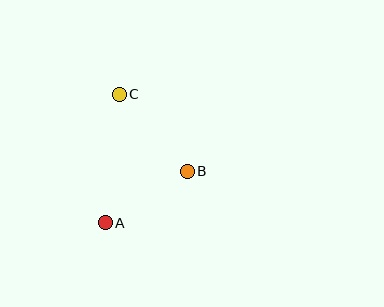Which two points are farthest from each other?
Points A and C are farthest from each other.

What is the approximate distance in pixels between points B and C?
The distance between B and C is approximately 103 pixels.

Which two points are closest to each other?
Points A and B are closest to each other.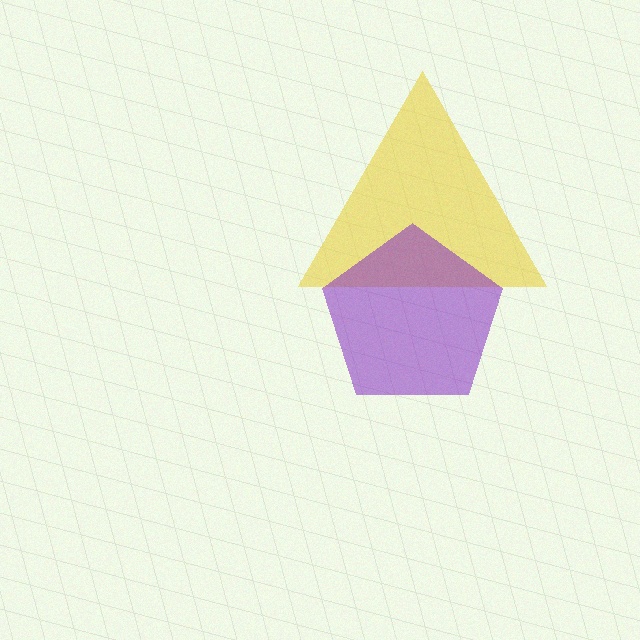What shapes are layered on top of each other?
The layered shapes are: a yellow triangle, a purple pentagon.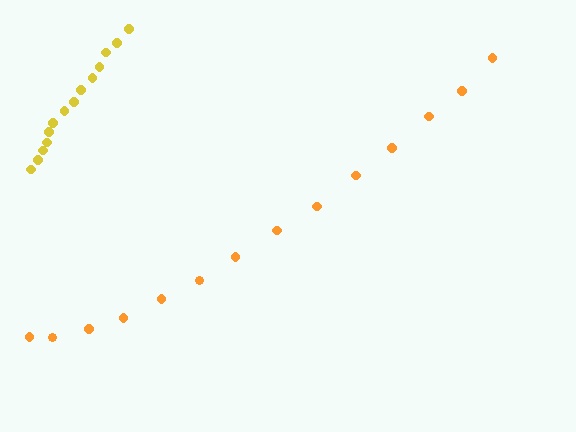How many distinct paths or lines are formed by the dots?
There are 2 distinct paths.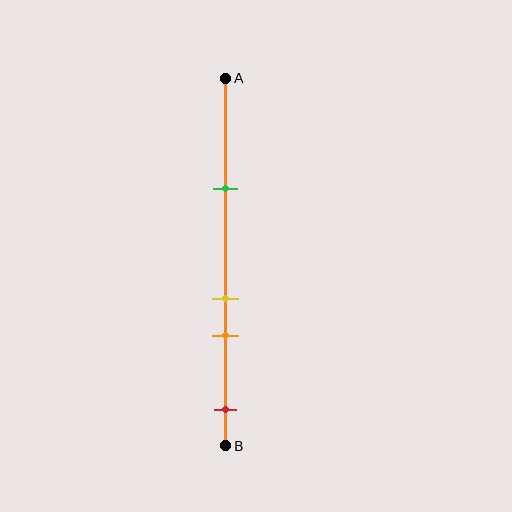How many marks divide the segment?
There are 4 marks dividing the segment.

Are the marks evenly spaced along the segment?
No, the marks are not evenly spaced.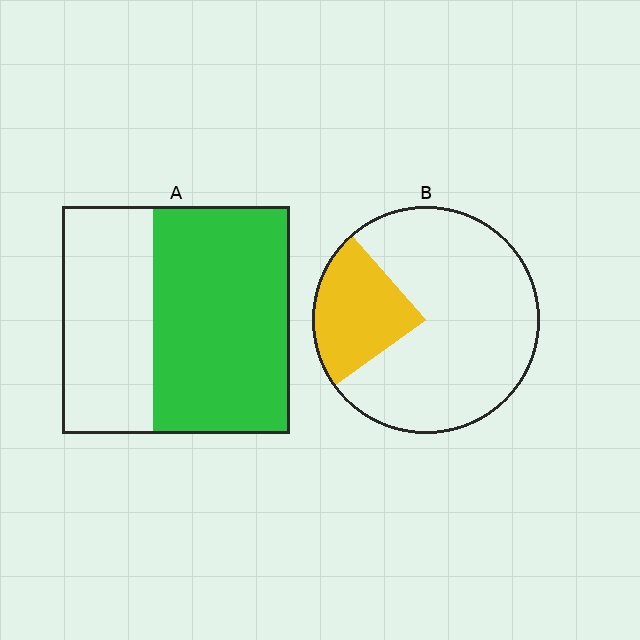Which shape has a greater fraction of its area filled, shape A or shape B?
Shape A.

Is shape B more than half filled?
No.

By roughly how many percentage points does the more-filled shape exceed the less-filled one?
By roughly 35 percentage points (A over B).